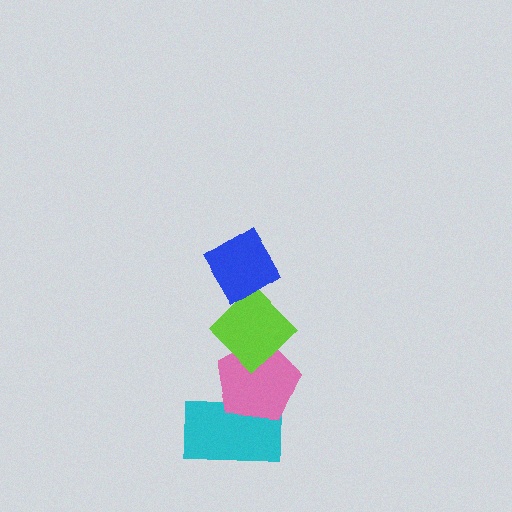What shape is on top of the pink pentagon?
The lime diamond is on top of the pink pentagon.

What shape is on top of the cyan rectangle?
The pink pentagon is on top of the cyan rectangle.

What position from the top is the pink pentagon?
The pink pentagon is 3rd from the top.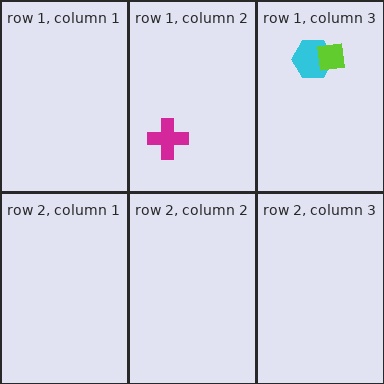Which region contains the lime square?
The row 1, column 3 region.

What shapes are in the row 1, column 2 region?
The magenta cross.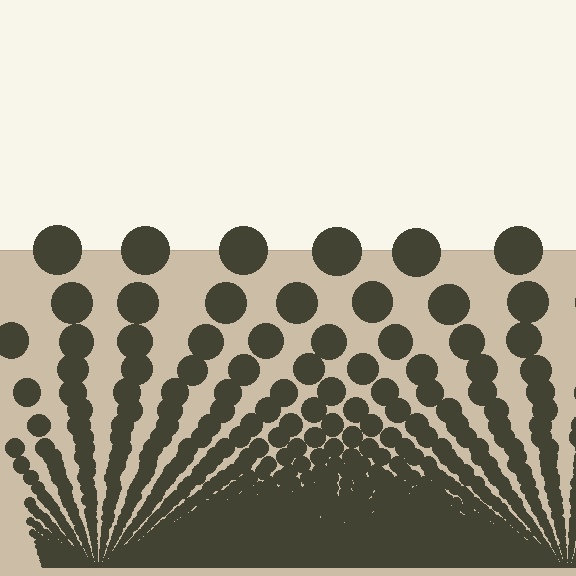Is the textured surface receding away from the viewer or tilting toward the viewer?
The surface appears to tilt toward the viewer. Texture elements get larger and sparser toward the top.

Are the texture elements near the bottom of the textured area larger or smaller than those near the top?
Smaller. The gradient is inverted — elements near the bottom are smaller and denser.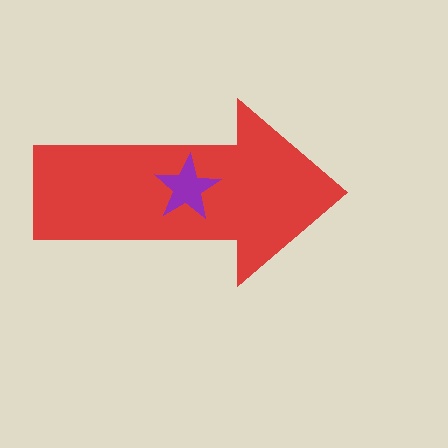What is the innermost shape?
The purple star.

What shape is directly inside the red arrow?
The purple star.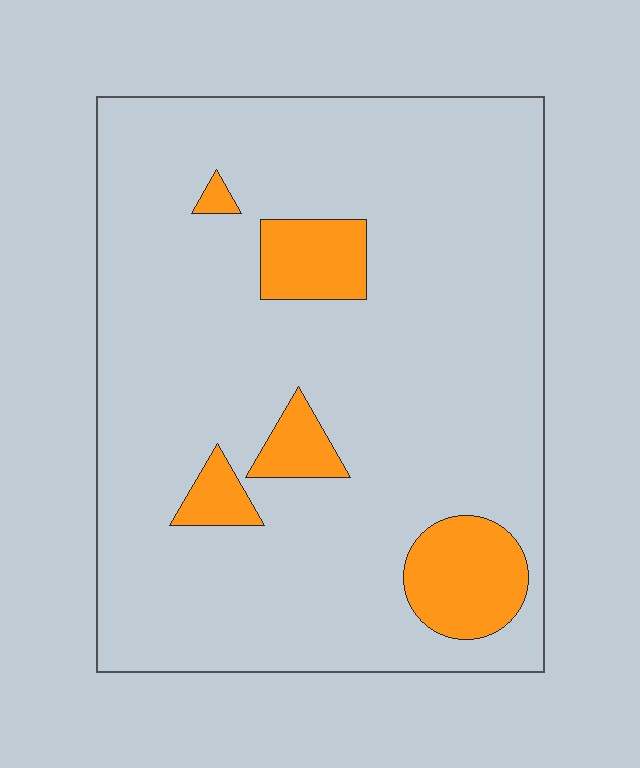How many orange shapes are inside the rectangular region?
5.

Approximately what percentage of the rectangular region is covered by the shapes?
Approximately 10%.